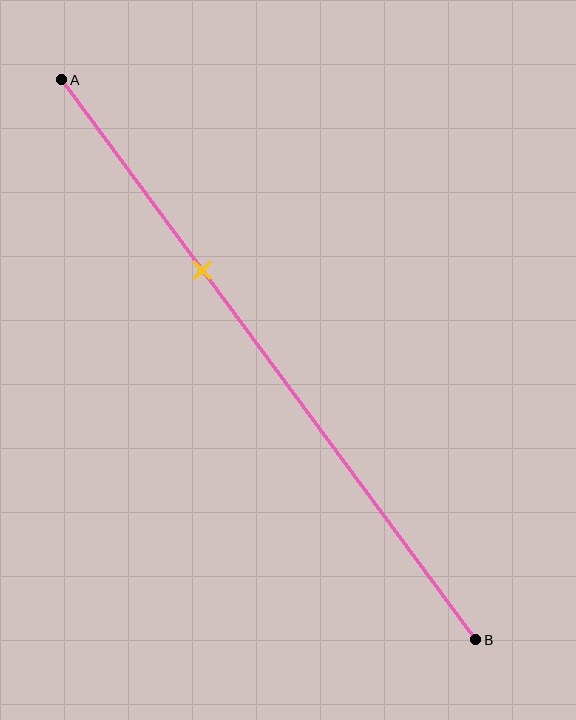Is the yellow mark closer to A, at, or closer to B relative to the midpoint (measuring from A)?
The yellow mark is closer to point A than the midpoint of segment AB.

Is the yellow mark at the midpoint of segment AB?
No, the mark is at about 35% from A, not at the 50% midpoint.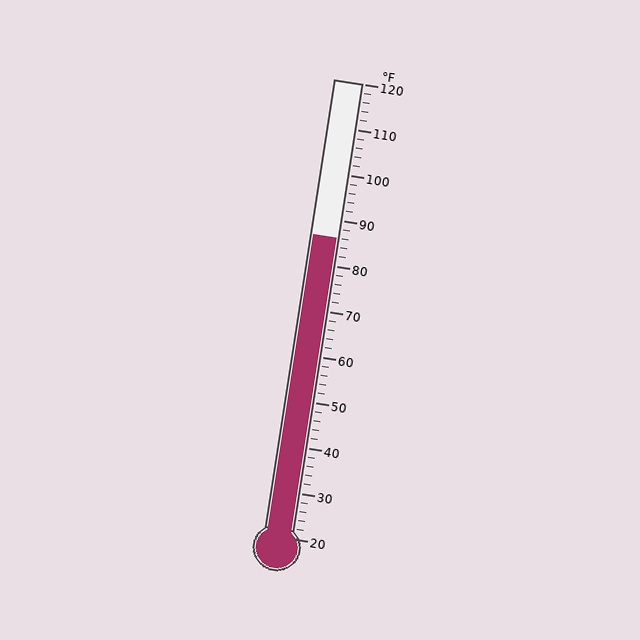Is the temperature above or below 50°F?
The temperature is above 50°F.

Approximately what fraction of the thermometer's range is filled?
The thermometer is filled to approximately 65% of its range.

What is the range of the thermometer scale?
The thermometer scale ranges from 20°F to 120°F.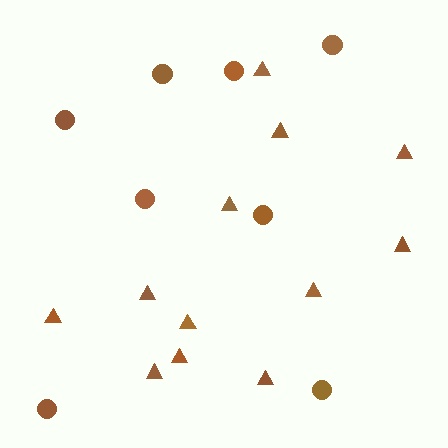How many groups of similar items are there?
There are 2 groups: one group of circles (8) and one group of triangles (12).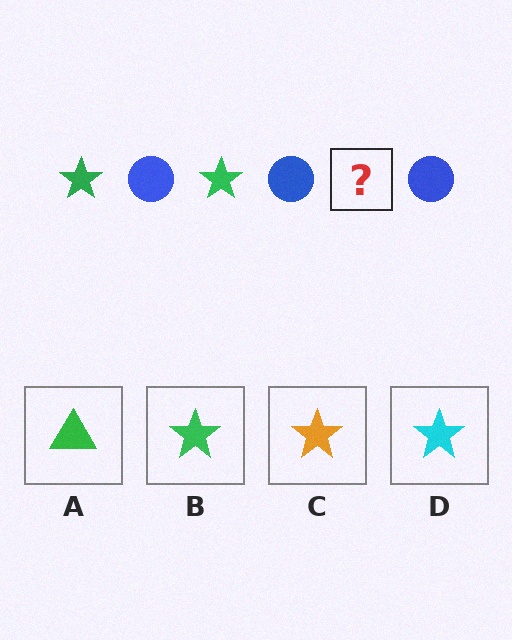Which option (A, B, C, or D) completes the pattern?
B.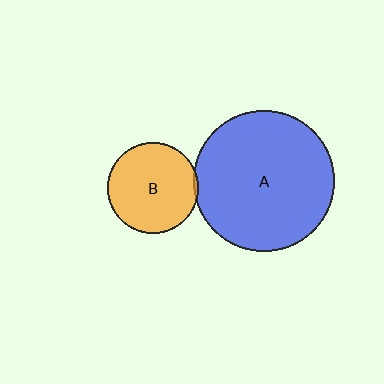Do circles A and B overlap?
Yes.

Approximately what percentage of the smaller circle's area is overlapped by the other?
Approximately 5%.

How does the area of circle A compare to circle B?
Approximately 2.4 times.